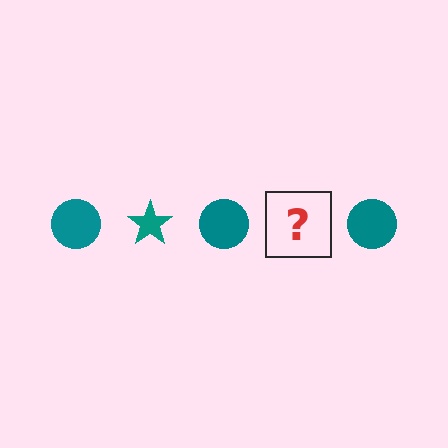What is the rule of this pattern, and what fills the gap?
The rule is that the pattern cycles through circle, star shapes in teal. The gap should be filled with a teal star.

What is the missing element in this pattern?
The missing element is a teal star.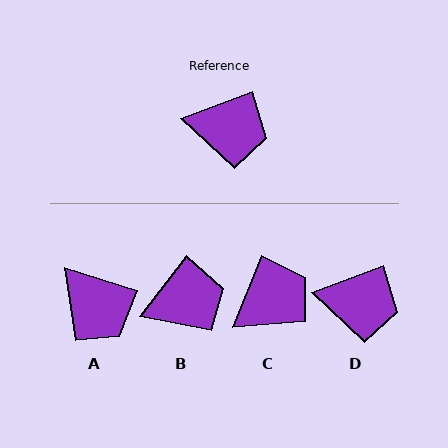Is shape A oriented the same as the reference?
No, it is off by about 38 degrees.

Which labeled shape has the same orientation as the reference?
D.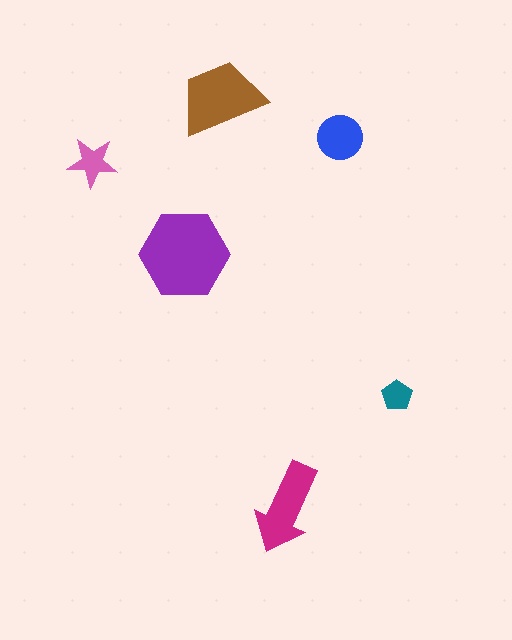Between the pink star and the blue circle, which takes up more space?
The blue circle.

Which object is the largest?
The purple hexagon.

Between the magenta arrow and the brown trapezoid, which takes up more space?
The brown trapezoid.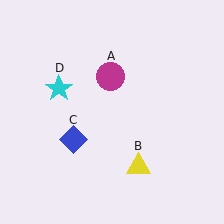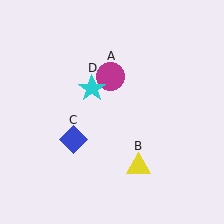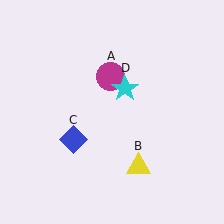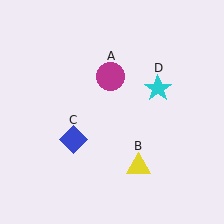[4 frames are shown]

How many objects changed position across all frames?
1 object changed position: cyan star (object D).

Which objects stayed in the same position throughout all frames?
Magenta circle (object A) and yellow triangle (object B) and blue diamond (object C) remained stationary.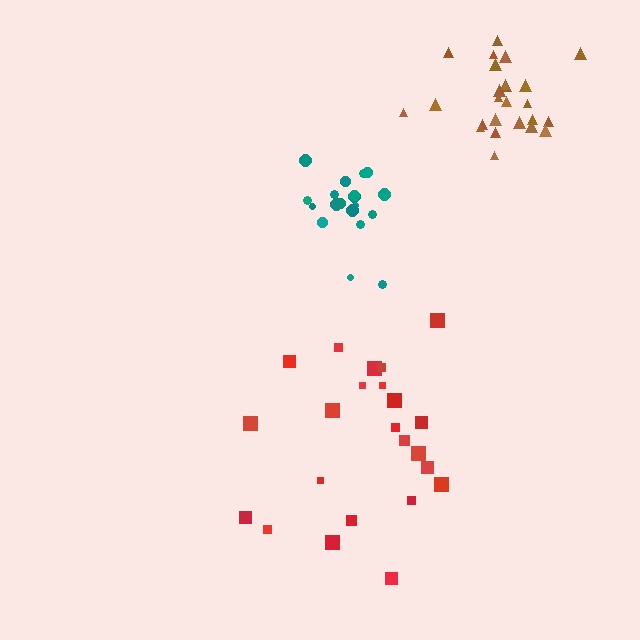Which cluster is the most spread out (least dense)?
Red.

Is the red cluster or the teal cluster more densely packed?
Teal.